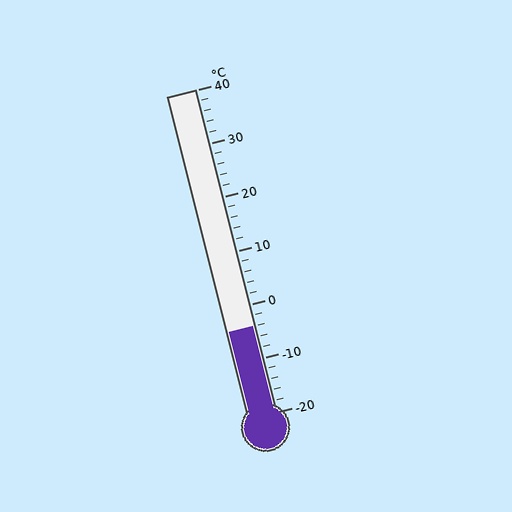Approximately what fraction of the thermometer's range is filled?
The thermometer is filled to approximately 25% of its range.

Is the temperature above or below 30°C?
The temperature is below 30°C.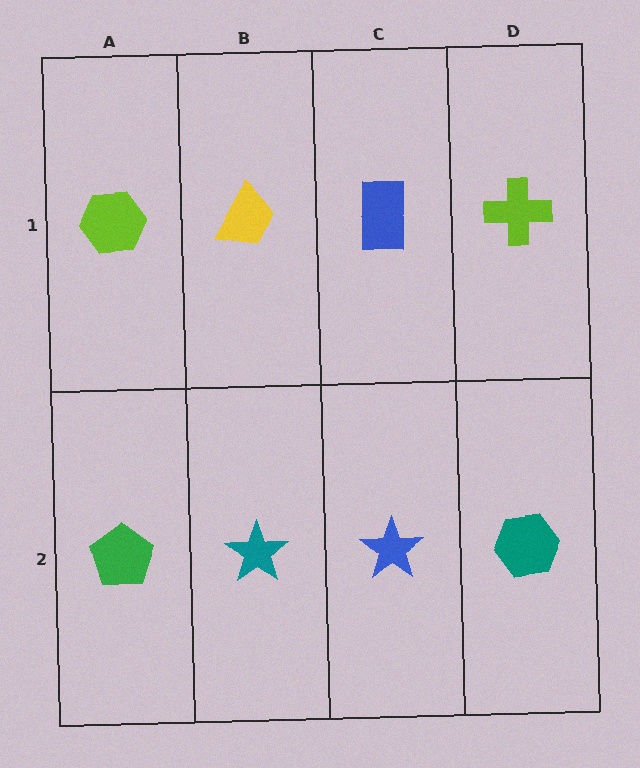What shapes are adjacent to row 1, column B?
A teal star (row 2, column B), a lime hexagon (row 1, column A), a blue rectangle (row 1, column C).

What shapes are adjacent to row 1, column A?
A green pentagon (row 2, column A), a yellow trapezoid (row 1, column B).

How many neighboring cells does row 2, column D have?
2.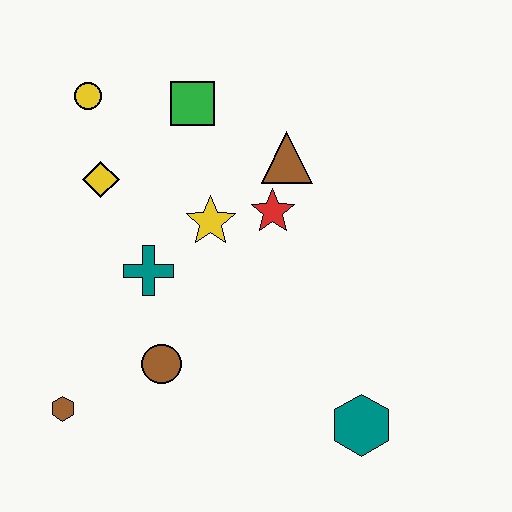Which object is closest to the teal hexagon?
The brown circle is closest to the teal hexagon.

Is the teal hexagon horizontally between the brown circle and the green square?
No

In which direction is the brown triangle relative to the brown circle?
The brown triangle is above the brown circle.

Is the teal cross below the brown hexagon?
No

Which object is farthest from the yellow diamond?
The teal hexagon is farthest from the yellow diamond.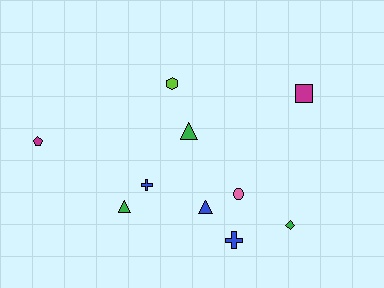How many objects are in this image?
There are 10 objects.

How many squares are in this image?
There is 1 square.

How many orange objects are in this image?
There are no orange objects.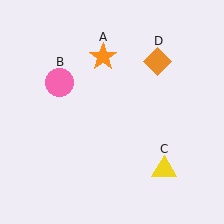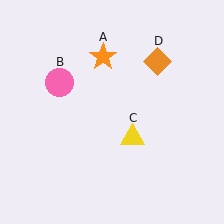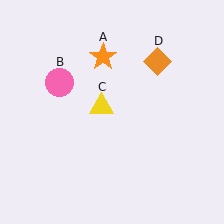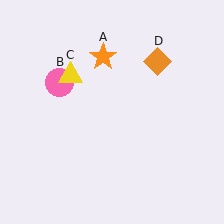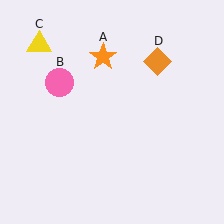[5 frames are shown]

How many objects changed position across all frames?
1 object changed position: yellow triangle (object C).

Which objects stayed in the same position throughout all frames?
Orange star (object A) and pink circle (object B) and orange diamond (object D) remained stationary.